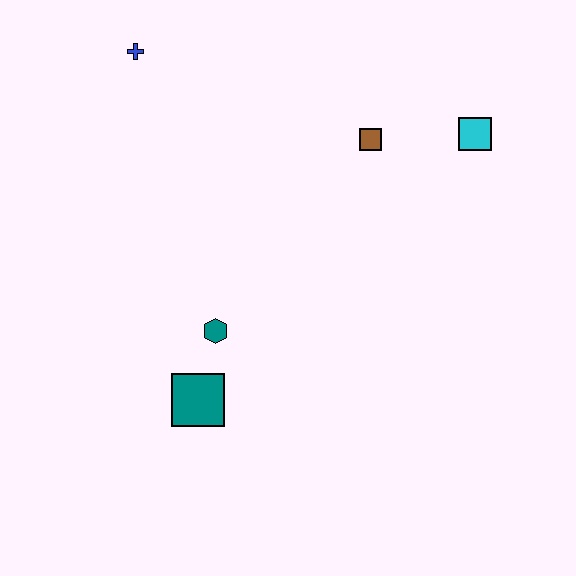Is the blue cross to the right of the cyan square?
No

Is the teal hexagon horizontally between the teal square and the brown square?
Yes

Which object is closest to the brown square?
The cyan square is closest to the brown square.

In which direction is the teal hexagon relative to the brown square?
The teal hexagon is below the brown square.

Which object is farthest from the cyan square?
The teal square is farthest from the cyan square.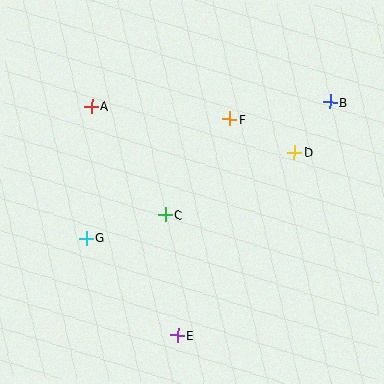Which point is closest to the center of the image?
Point C at (165, 215) is closest to the center.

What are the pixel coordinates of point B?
Point B is at (330, 102).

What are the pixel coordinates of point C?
Point C is at (165, 215).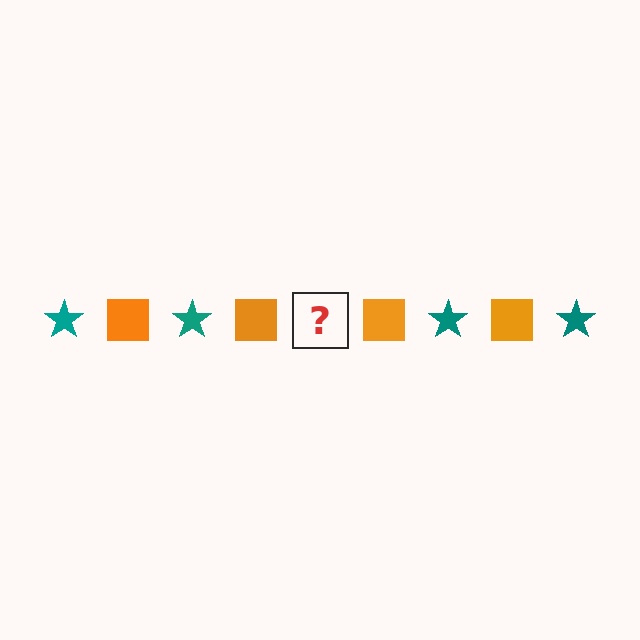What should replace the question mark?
The question mark should be replaced with a teal star.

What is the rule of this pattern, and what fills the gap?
The rule is that the pattern alternates between teal star and orange square. The gap should be filled with a teal star.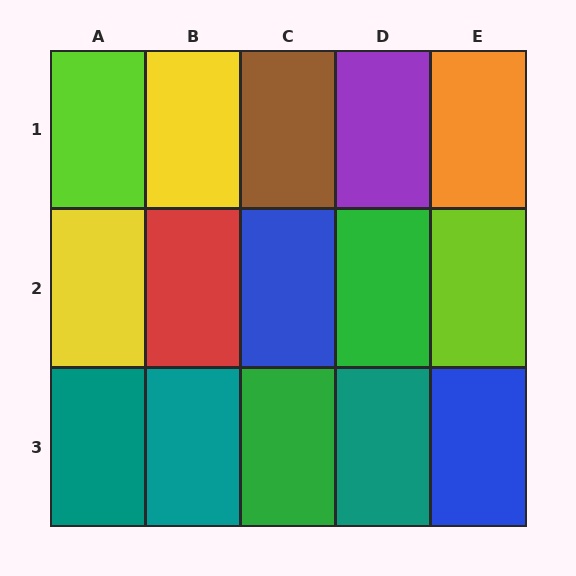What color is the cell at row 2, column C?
Blue.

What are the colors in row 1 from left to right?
Lime, yellow, brown, purple, orange.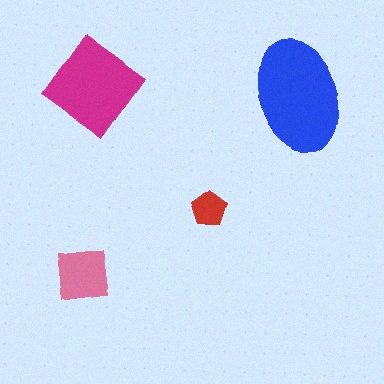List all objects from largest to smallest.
The blue ellipse, the magenta diamond, the pink square, the red pentagon.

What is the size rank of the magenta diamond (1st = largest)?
2nd.